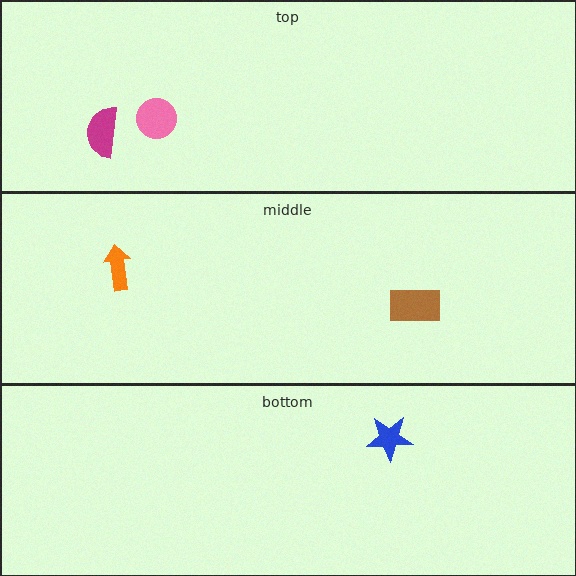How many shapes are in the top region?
2.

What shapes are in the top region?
The magenta semicircle, the pink circle.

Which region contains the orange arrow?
The middle region.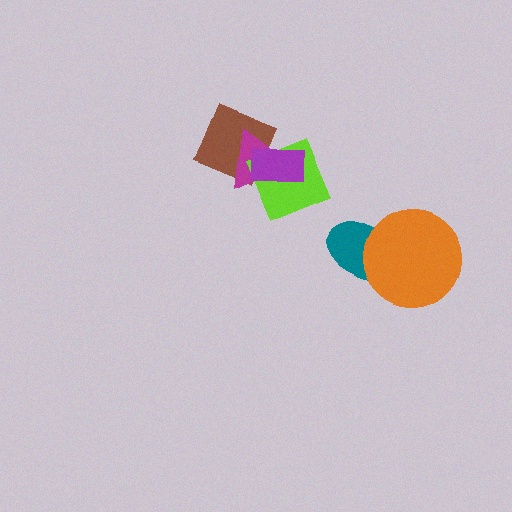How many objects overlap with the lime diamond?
3 objects overlap with the lime diamond.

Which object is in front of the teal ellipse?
The orange circle is in front of the teal ellipse.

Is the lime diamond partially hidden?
Yes, it is partially covered by another shape.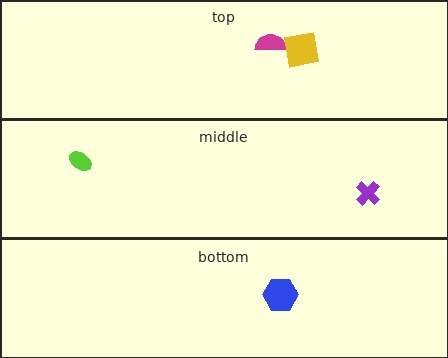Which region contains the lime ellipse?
The middle region.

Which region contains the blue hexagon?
The bottom region.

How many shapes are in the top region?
2.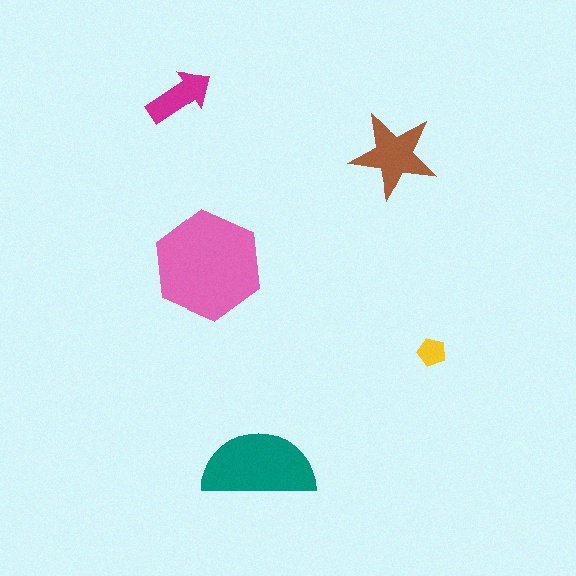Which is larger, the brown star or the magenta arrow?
The brown star.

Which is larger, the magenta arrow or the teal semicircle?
The teal semicircle.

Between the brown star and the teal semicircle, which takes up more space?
The teal semicircle.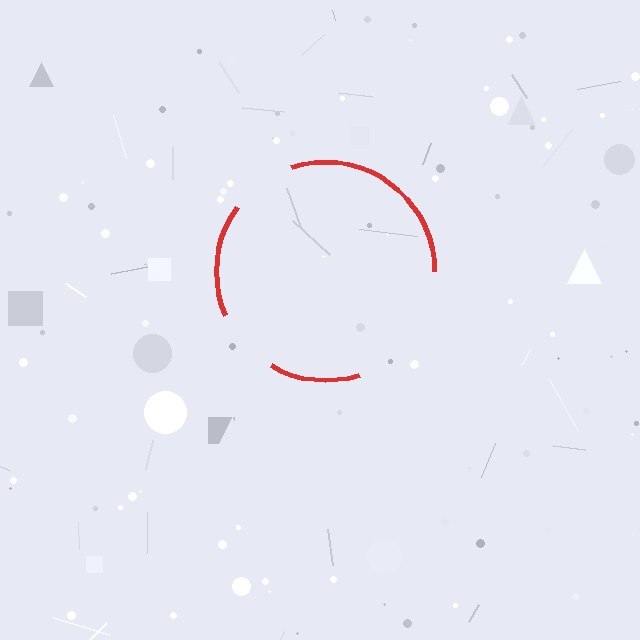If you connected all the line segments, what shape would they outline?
They would outline a circle.